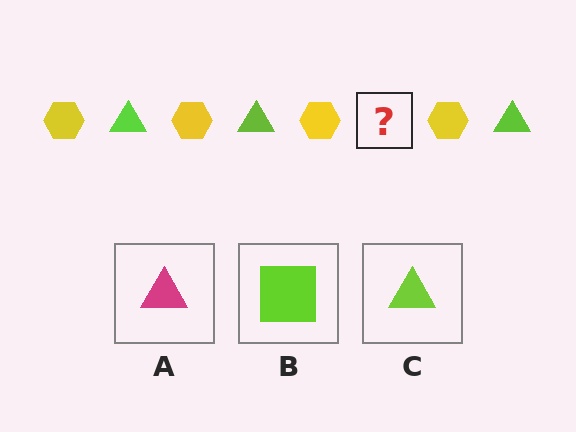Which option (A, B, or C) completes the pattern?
C.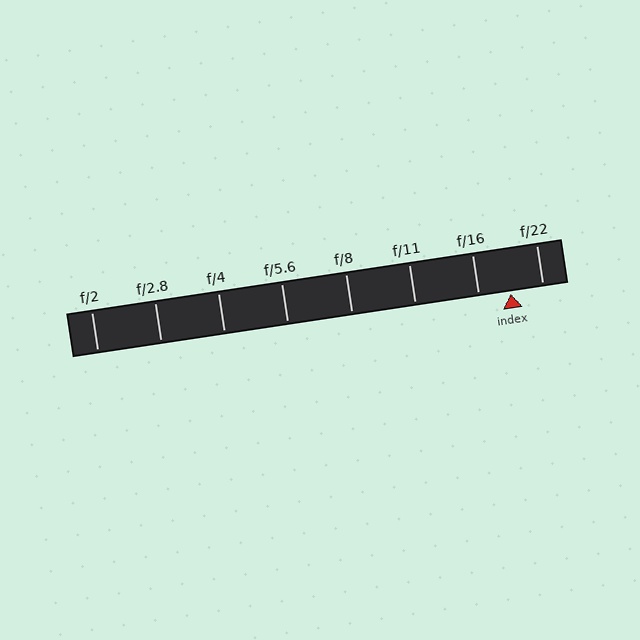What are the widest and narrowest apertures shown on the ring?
The widest aperture shown is f/2 and the narrowest is f/22.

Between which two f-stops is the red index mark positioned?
The index mark is between f/16 and f/22.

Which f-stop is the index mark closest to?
The index mark is closest to f/22.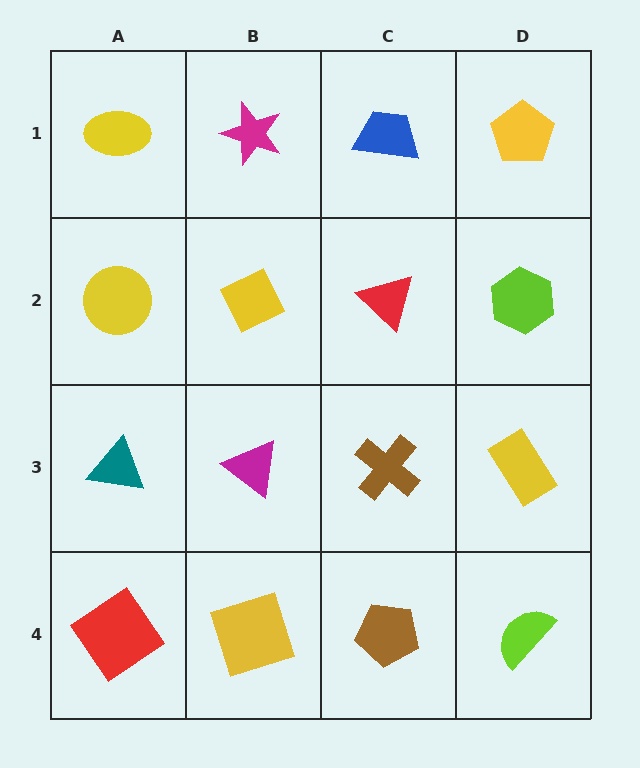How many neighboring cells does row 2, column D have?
3.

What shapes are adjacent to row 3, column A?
A yellow circle (row 2, column A), a red diamond (row 4, column A), a magenta triangle (row 3, column B).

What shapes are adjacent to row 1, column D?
A lime hexagon (row 2, column D), a blue trapezoid (row 1, column C).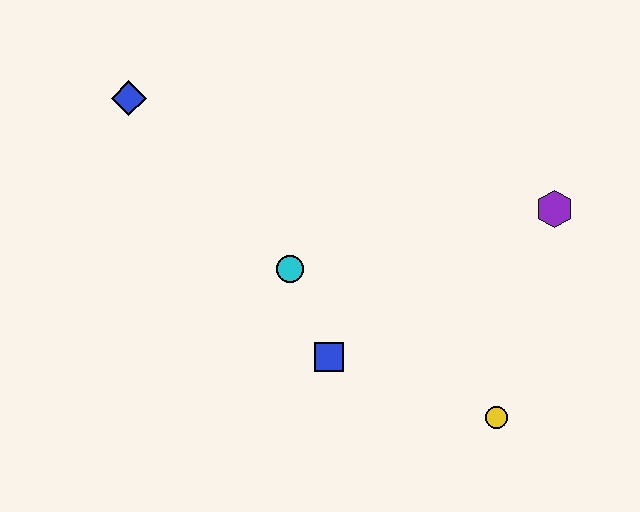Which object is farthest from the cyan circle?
The purple hexagon is farthest from the cyan circle.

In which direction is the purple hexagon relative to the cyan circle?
The purple hexagon is to the right of the cyan circle.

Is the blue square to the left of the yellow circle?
Yes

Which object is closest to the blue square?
The cyan circle is closest to the blue square.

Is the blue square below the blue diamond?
Yes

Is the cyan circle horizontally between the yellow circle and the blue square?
No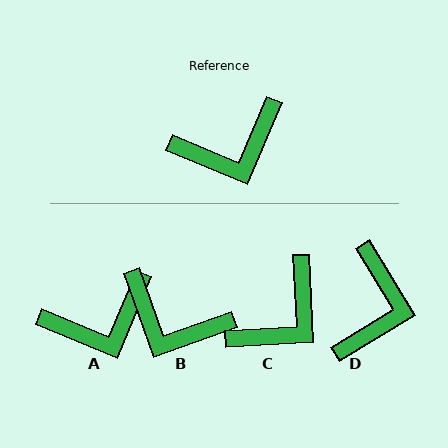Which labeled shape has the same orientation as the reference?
A.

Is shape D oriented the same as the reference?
No, it is off by about 54 degrees.